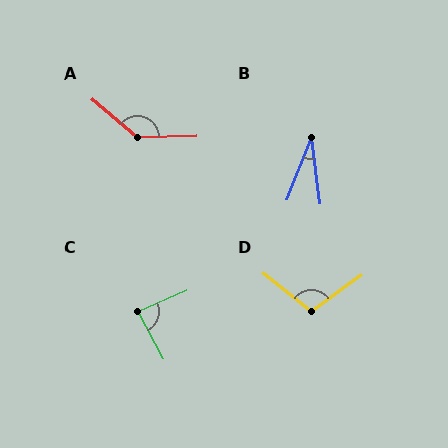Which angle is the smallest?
B, at approximately 29 degrees.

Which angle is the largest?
A, at approximately 138 degrees.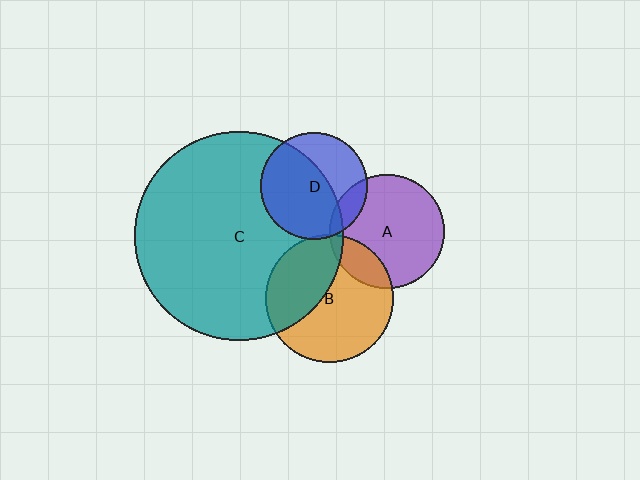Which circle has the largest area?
Circle C (teal).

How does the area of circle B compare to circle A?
Approximately 1.3 times.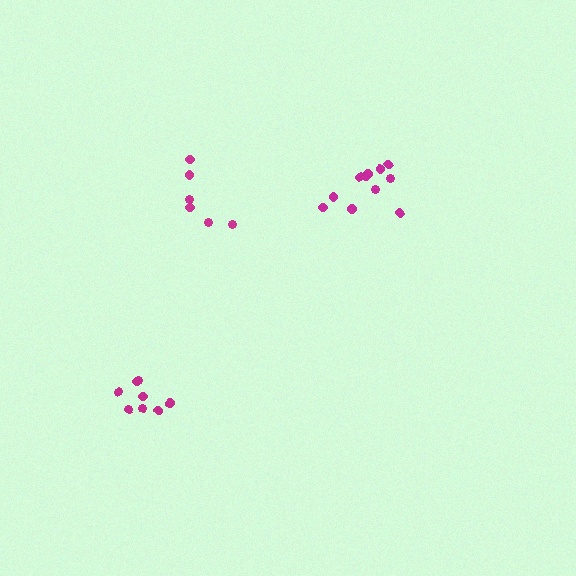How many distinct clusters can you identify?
There are 3 distinct clusters.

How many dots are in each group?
Group 1: 11 dots, Group 2: 6 dots, Group 3: 8 dots (25 total).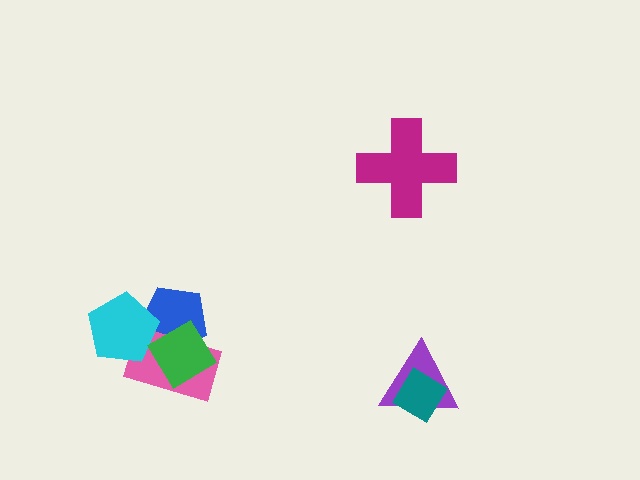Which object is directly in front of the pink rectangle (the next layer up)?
The cyan pentagon is directly in front of the pink rectangle.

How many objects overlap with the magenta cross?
0 objects overlap with the magenta cross.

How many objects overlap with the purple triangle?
1 object overlaps with the purple triangle.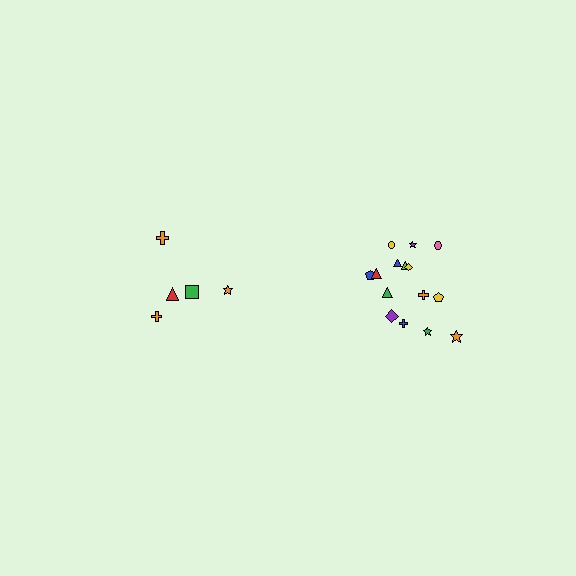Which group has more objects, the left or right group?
The right group.